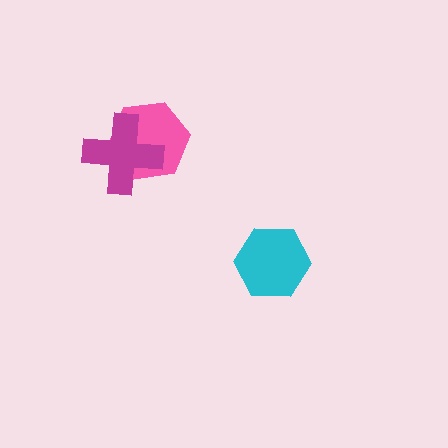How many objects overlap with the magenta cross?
1 object overlaps with the magenta cross.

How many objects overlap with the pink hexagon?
1 object overlaps with the pink hexagon.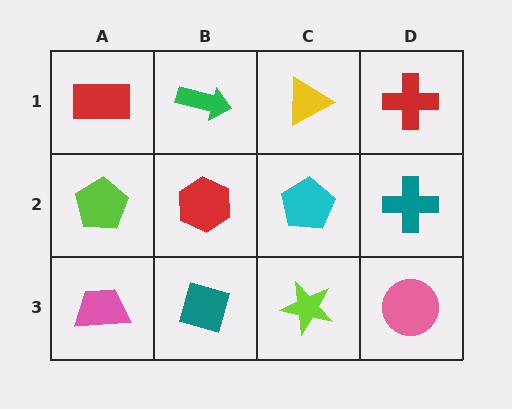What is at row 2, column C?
A cyan pentagon.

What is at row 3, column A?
A pink trapezoid.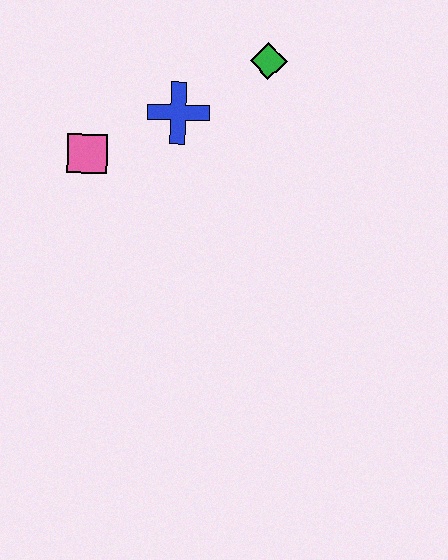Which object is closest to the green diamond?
The blue cross is closest to the green diamond.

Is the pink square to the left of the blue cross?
Yes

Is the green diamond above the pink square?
Yes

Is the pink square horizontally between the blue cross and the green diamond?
No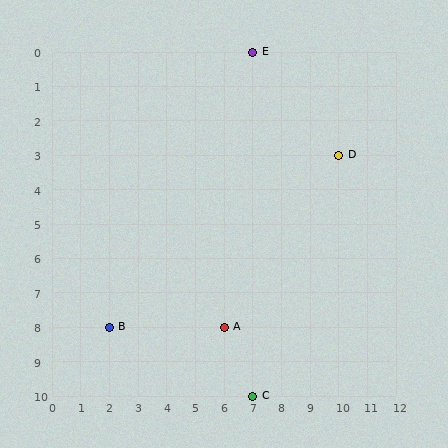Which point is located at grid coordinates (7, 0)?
Point E is at (7, 0).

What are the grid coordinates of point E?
Point E is at grid coordinates (7, 0).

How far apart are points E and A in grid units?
Points E and A are 1 column and 8 rows apart (about 8.1 grid units diagonally).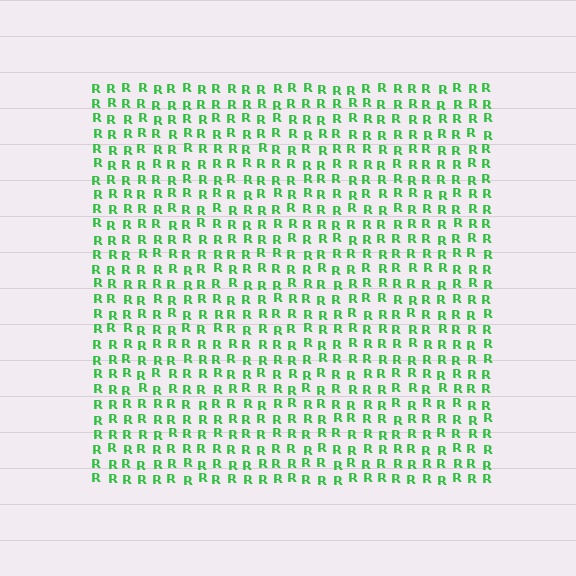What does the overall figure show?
The overall figure shows a square.